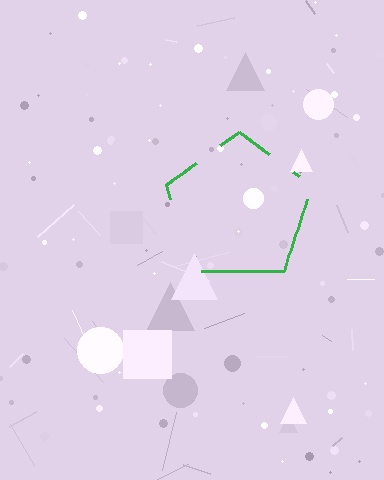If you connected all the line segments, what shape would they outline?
They would outline a pentagon.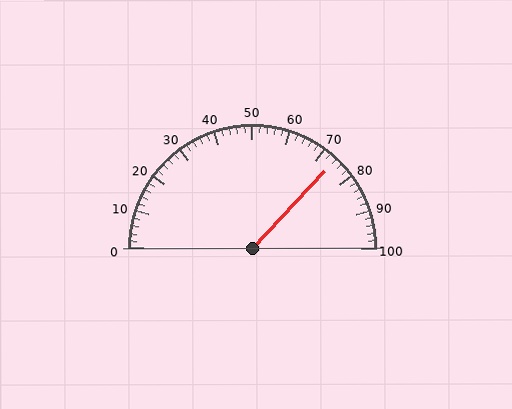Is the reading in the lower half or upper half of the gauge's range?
The reading is in the upper half of the range (0 to 100).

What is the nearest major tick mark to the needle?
The nearest major tick mark is 70.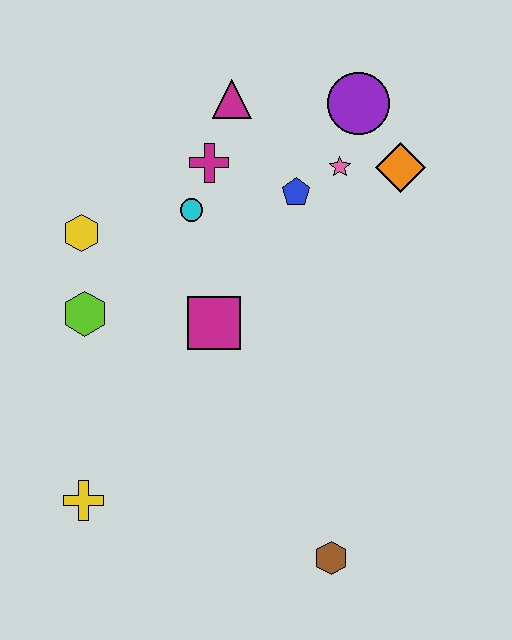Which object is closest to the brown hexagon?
The yellow cross is closest to the brown hexagon.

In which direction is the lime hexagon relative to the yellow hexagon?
The lime hexagon is below the yellow hexagon.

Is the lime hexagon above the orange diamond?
No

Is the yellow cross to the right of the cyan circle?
No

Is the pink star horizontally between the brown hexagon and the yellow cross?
No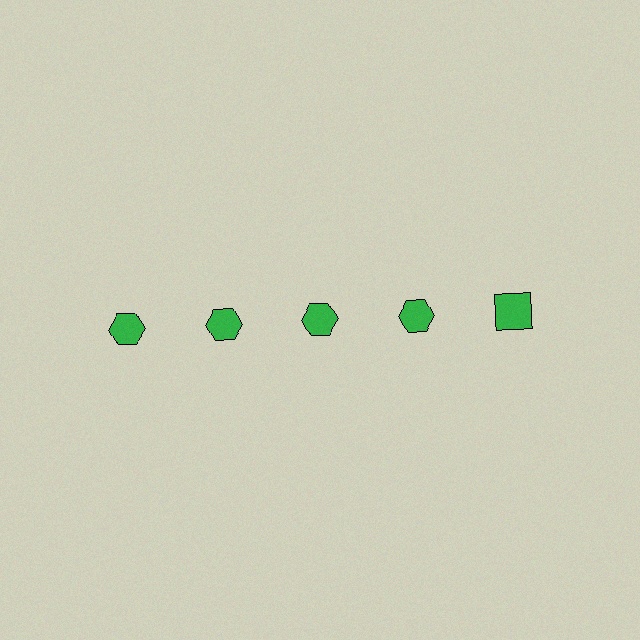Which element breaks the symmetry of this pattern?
The green square in the top row, rightmost column breaks the symmetry. All other shapes are green hexagons.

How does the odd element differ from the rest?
It has a different shape: square instead of hexagon.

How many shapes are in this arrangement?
There are 5 shapes arranged in a grid pattern.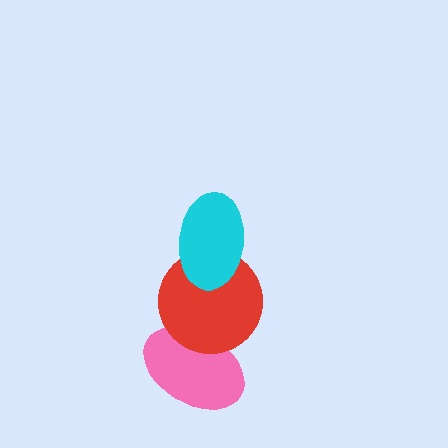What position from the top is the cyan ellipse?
The cyan ellipse is 1st from the top.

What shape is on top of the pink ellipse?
The red circle is on top of the pink ellipse.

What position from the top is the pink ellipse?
The pink ellipse is 3rd from the top.